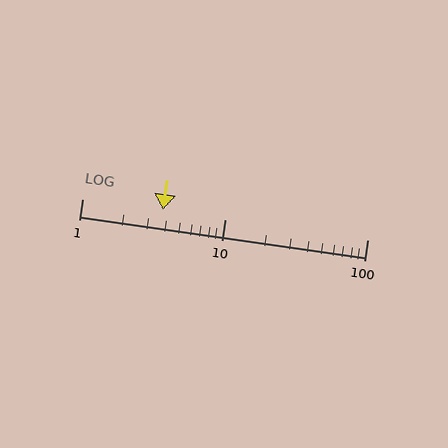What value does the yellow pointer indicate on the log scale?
The pointer indicates approximately 3.7.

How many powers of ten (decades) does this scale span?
The scale spans 2 decades, from 1 to 100.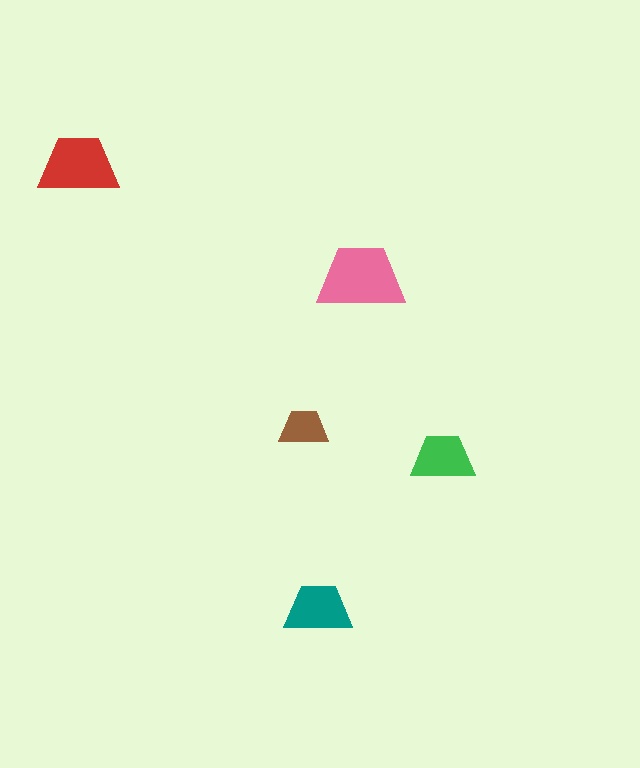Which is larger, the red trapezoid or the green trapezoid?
The red one.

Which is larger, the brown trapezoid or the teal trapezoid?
The teal one.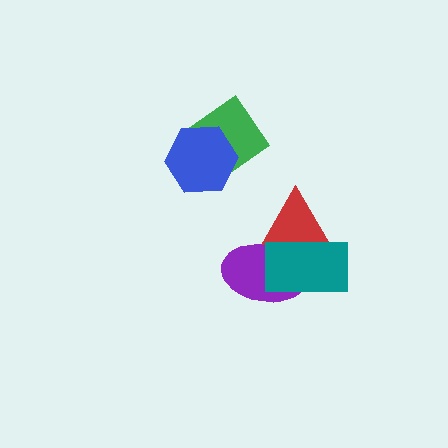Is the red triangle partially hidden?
Yes, it is partially covered by another shape.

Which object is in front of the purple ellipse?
The teal rectangle is in front of the purple ellipse.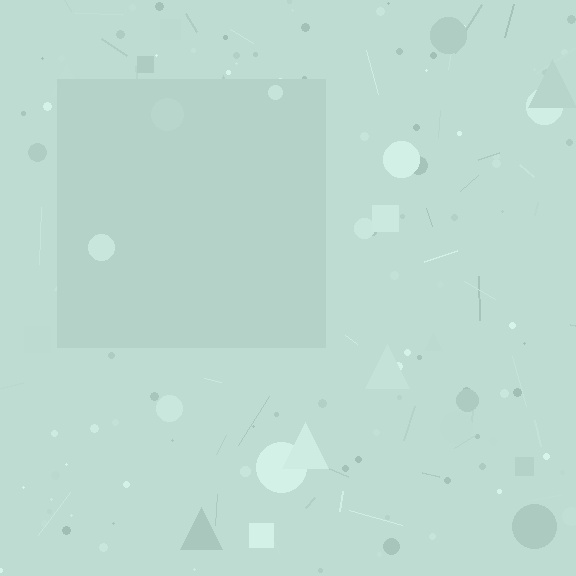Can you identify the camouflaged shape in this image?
The camouflaged shape is a square.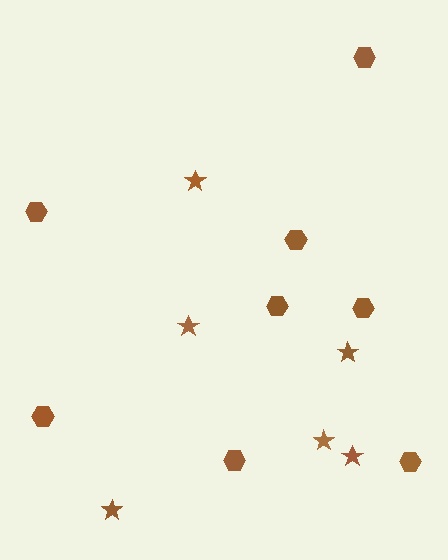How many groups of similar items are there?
There are 2 groups: one group of stars (6) and one group of hexagons (8).